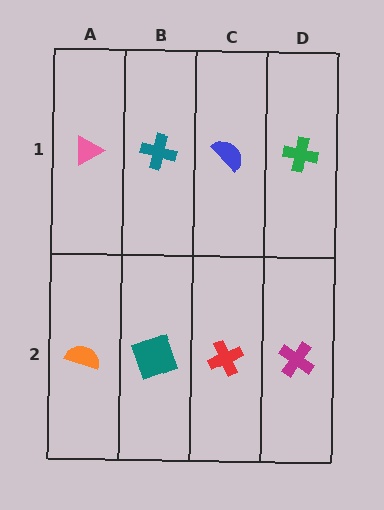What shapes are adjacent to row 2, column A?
A pink triangle (row 1, column A), a teal square (row 2, column B).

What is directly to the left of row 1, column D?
A blue semicircle.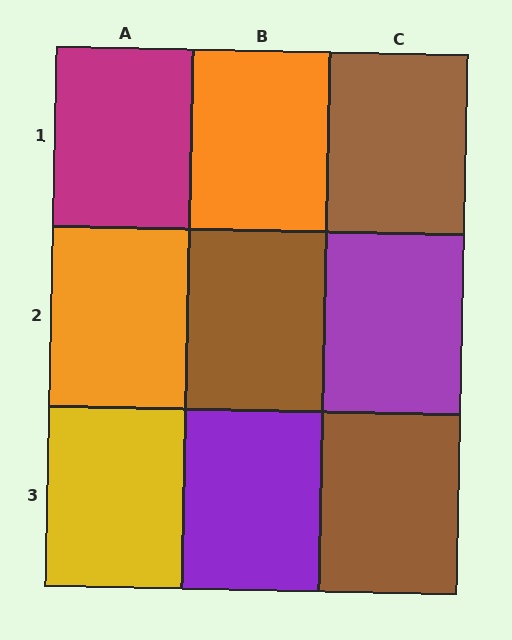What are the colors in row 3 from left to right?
Yellow, purple, brown.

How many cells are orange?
2 cells are orange.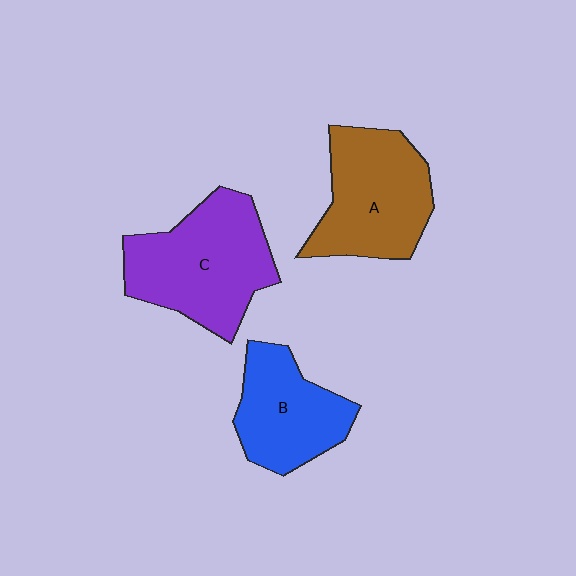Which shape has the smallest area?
Shape B (blue).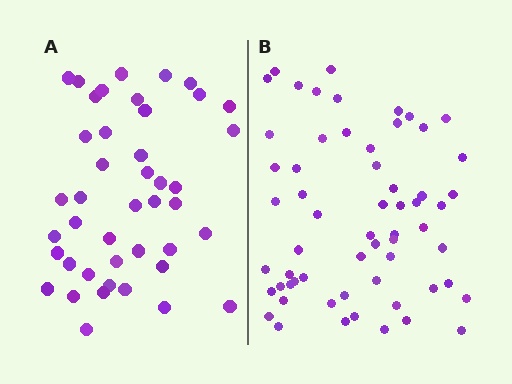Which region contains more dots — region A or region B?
Region B (the right region) has more dots.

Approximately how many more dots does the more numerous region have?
Region B has approximately 15 more dots than region A.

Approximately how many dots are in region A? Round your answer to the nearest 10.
About 40 dots. (The exact count is 43, which rounds to 40.)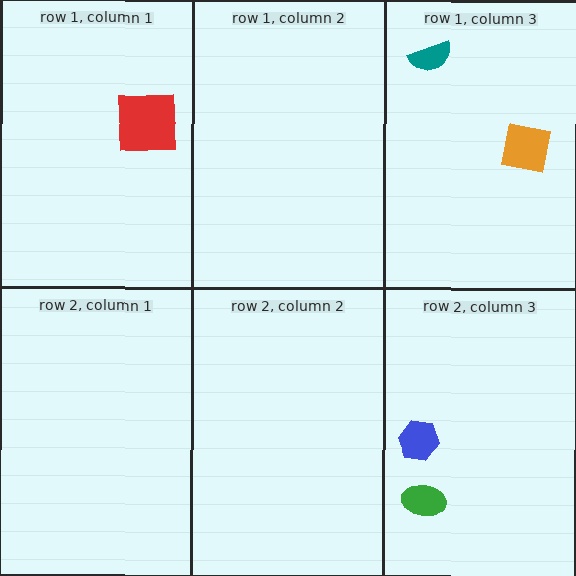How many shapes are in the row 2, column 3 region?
2.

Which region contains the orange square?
The row 1, column 3 region.